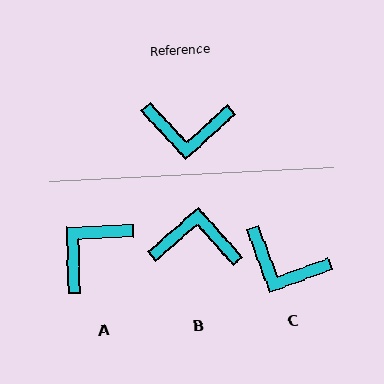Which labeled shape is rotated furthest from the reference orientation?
B, about 179 degrees away.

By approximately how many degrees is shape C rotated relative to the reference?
Approximately 23 degrees clockwise.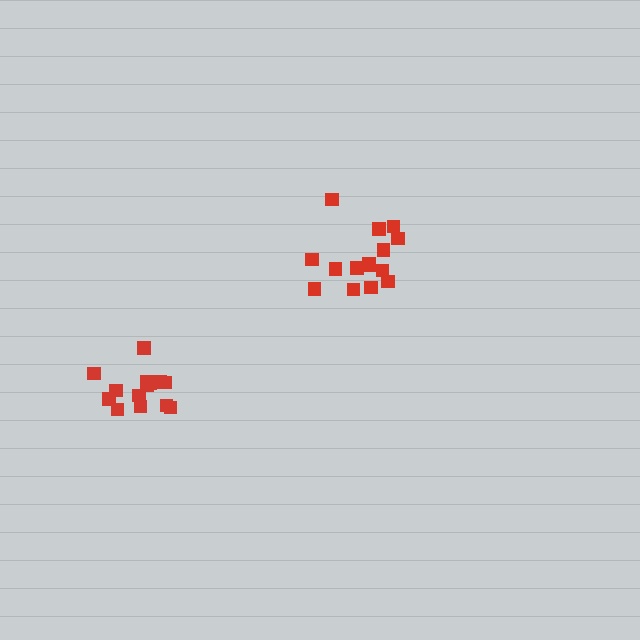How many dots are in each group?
Group 1: 15 dots, Group 2: 15 dots (30 total).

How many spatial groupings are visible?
There are 2 spatial groupings.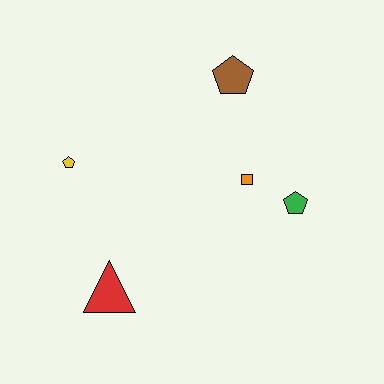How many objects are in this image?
There are 5 objects.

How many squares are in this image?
There is 1 square.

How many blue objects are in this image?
There are no blue objects.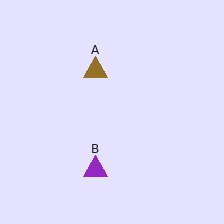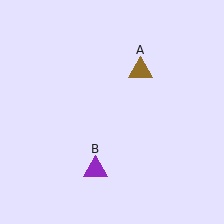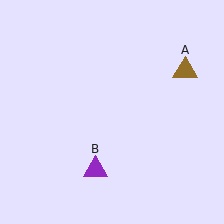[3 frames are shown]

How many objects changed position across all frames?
1 object changed position: brown triangle (object A).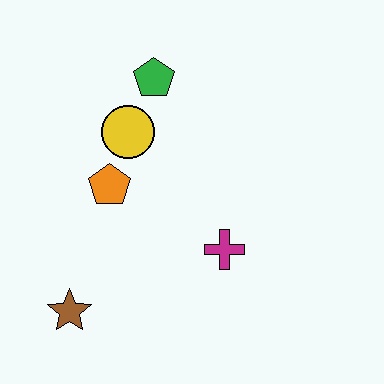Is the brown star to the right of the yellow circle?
No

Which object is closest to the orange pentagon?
The yellow circle is closest to the orange pentagon.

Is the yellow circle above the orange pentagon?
Yes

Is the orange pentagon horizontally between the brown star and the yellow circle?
Yes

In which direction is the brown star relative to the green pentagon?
The brown star is below the green pentagon.